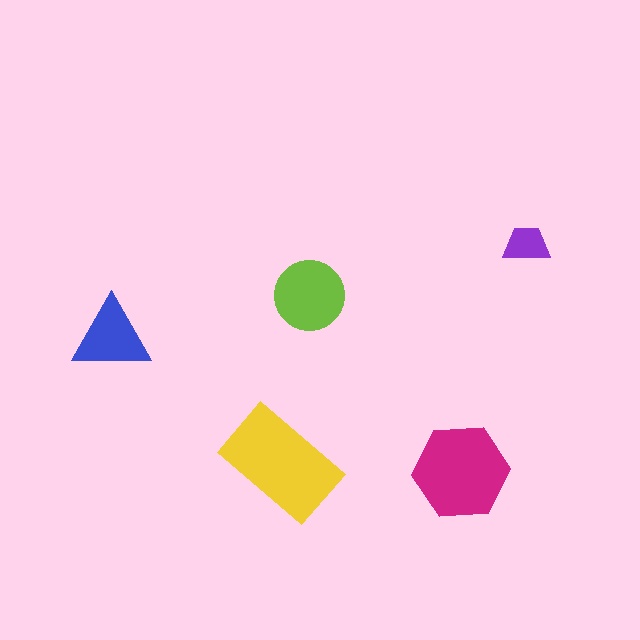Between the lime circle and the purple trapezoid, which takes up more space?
The lime circle.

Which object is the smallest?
The purple trapezoid.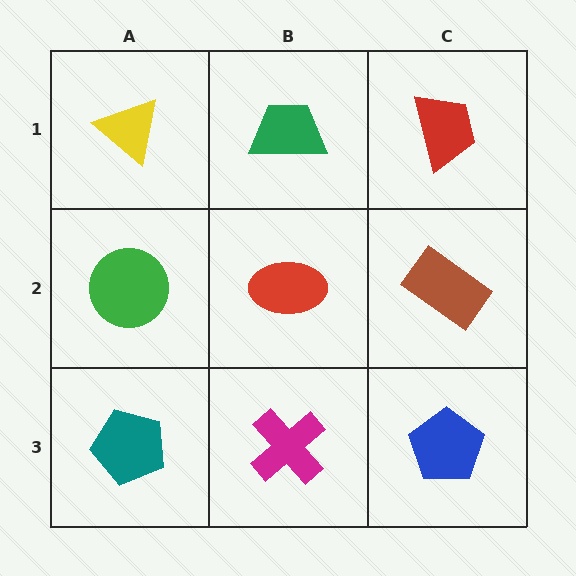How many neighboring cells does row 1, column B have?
3.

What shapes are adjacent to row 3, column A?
A green circle (row 2, column A), a magenta cross (row 3, column B).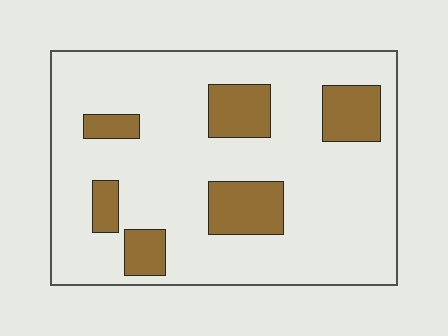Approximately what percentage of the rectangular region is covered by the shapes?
Approximately 20%.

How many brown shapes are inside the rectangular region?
6.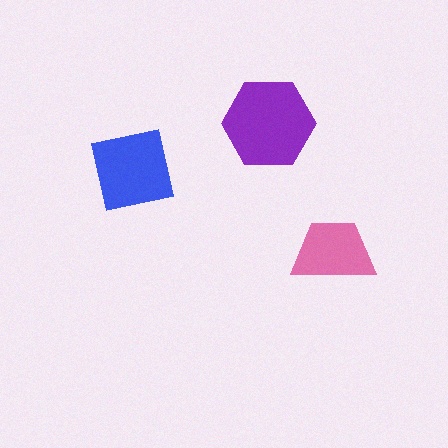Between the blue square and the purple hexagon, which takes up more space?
The purple hexagon.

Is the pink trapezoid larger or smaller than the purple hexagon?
Smaller.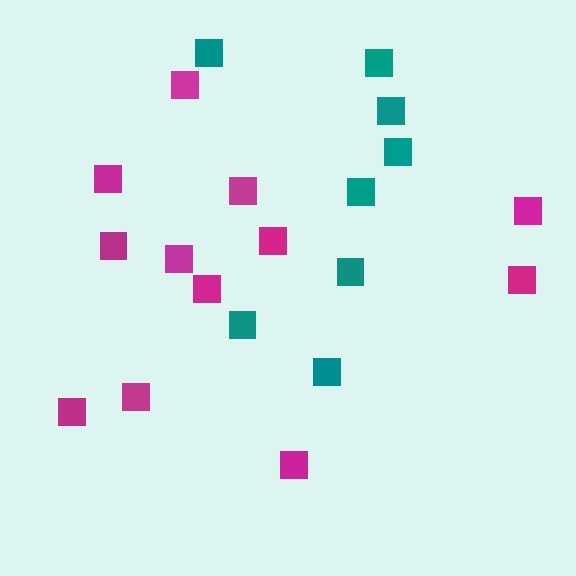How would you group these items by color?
There are 2 groups: one group of magenta squares (12) and one group of teal squares (8).